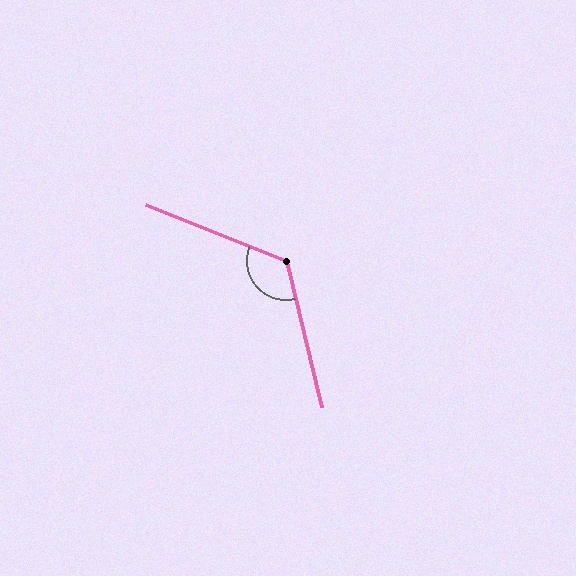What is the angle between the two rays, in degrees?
Approximately 125 degrees.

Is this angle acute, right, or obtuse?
It is obtuse.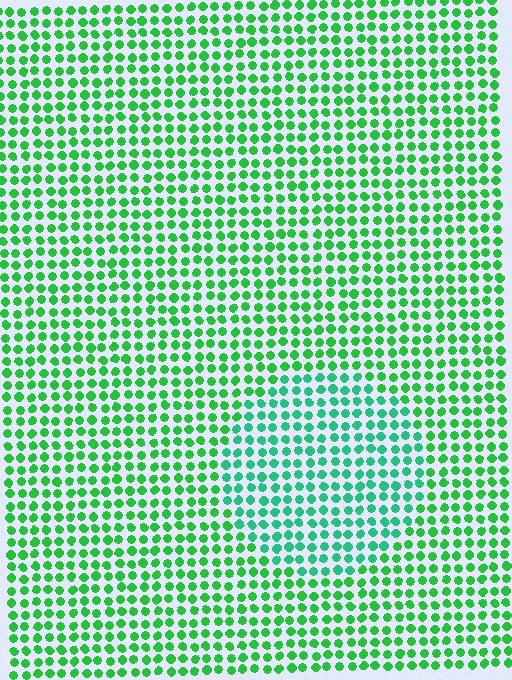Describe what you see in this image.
The image is filled with small green elements in a uniform arrangement. A circle-shaped region is visible where the elements are tinted to a slightly different hue, forming a subtle color boundary.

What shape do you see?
I see a circle.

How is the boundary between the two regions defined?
The boundary is defined purely by a slight shift in hue (about 28 degrees). Spacing, size, and orientation are identical on both sides.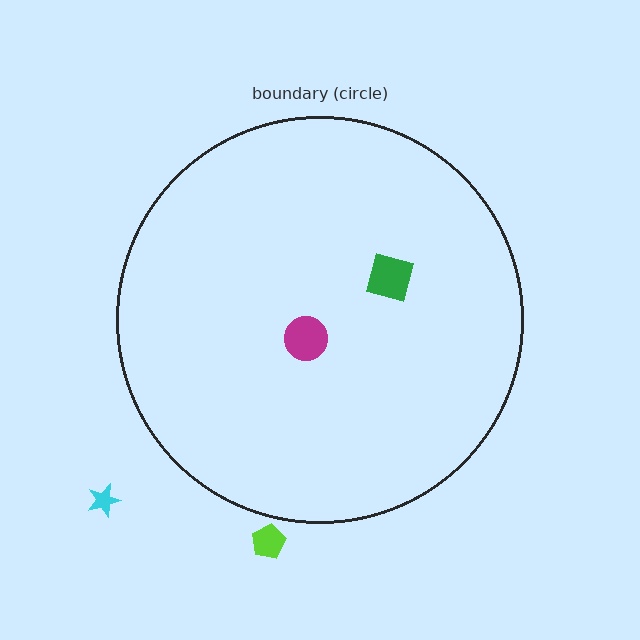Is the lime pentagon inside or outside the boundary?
Outside.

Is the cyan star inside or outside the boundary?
Outside.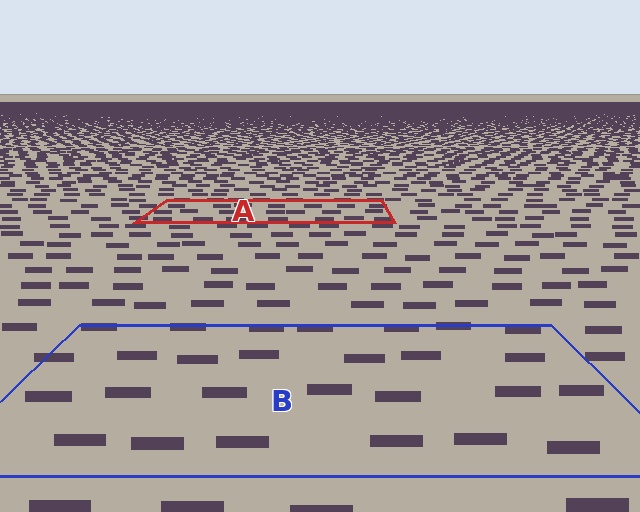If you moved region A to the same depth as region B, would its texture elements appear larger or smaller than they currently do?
They would appear larger. At a closer depth, the same texture elements are projected at a bigger on-screen size.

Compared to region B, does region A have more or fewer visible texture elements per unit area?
Region A has more texture elements per unit area — they are packed more densely because it is farther away.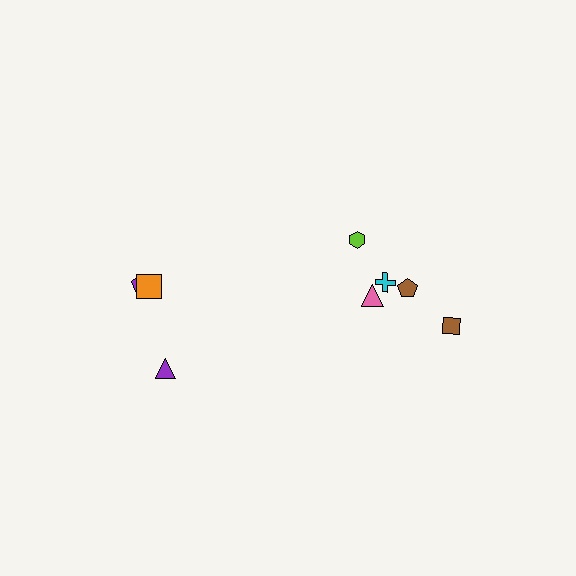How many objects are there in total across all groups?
There are 8 objects.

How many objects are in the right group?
There are 5 objects.